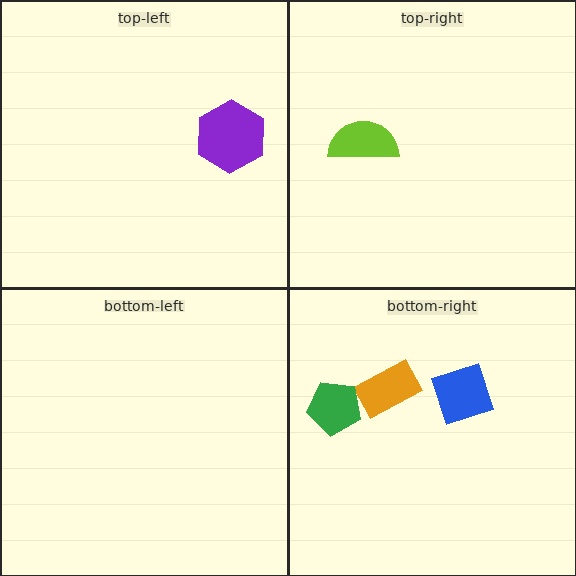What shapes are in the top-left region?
The purple hexagon.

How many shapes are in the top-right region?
1.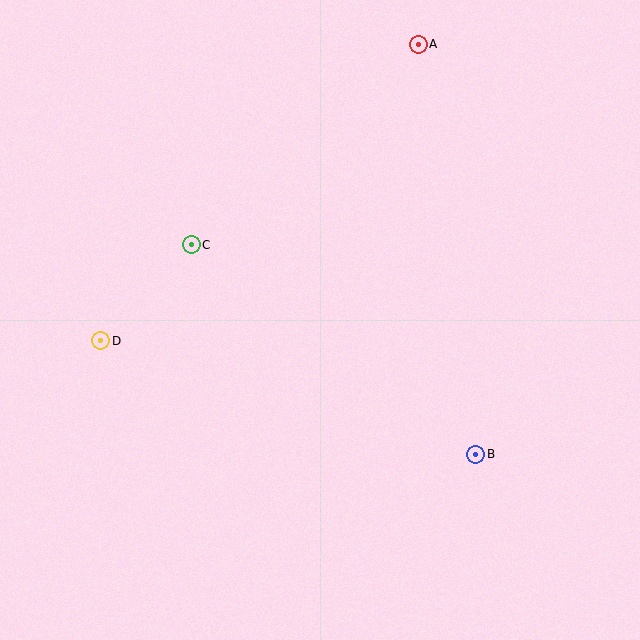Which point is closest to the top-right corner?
Point A is closest to the top-right corner.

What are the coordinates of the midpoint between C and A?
The midpoint between C and A is at (305, 145).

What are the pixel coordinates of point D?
Point D is at (101, 341).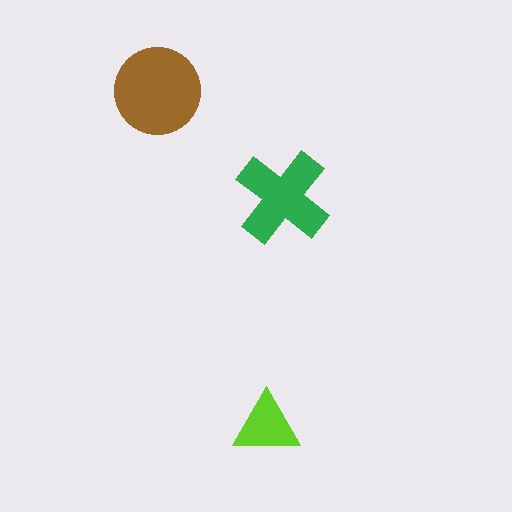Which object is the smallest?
The lime triangle.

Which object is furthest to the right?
The green cross is rightmost.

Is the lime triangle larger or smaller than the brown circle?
Smaller.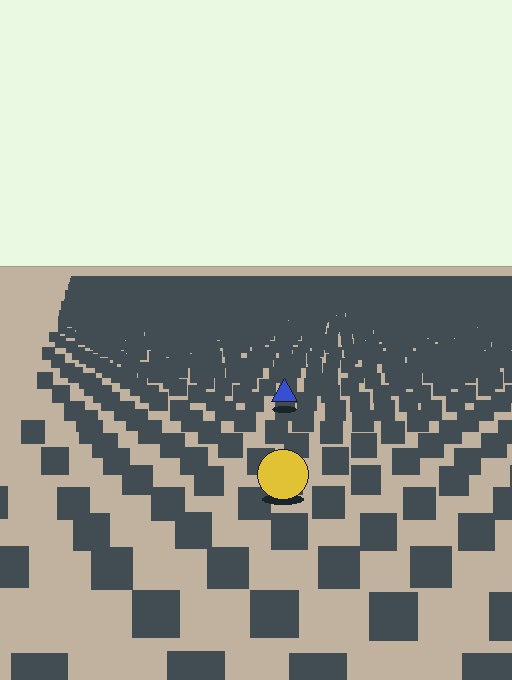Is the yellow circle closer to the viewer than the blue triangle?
Yes. The yellow circle is closer — you can tell from the texture gradient: the ground texture is coarser near it.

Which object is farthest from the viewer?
The blue triangle is farthest from the viewer. It appears smaller and the ground texture around it is denser.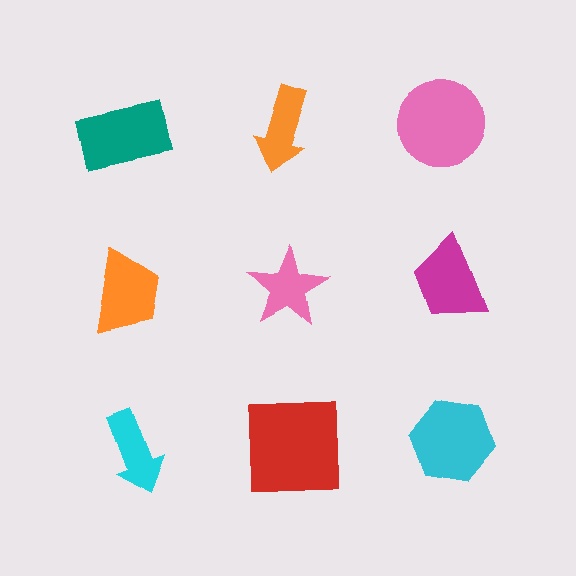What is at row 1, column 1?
A teal rectangle.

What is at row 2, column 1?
An orange trapezoid.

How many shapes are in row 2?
3 shapes.